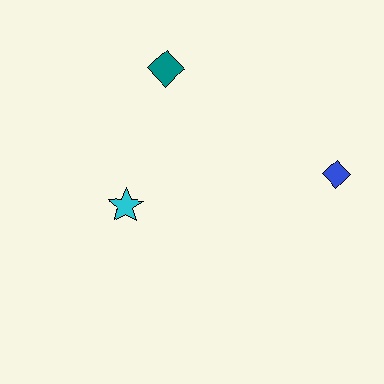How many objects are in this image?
There are 3 objects.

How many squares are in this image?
There are no squares.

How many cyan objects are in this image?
There is 1 cyan object.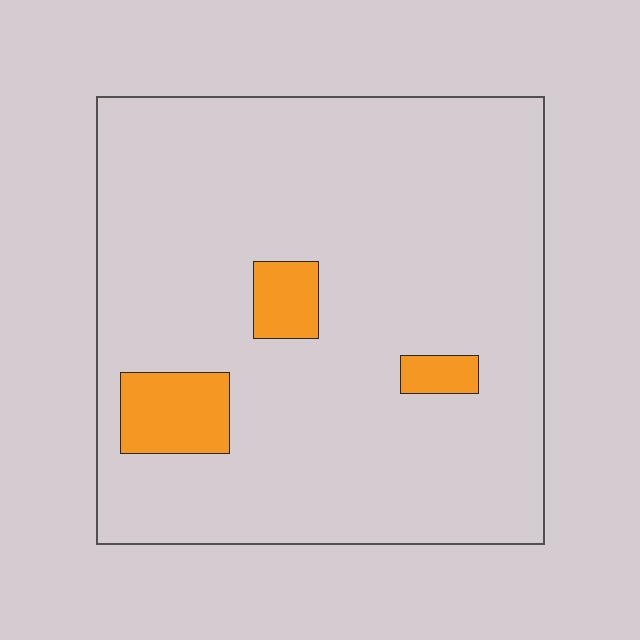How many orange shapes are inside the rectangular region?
3.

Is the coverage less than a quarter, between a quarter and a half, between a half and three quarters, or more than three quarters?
Less than a quarter.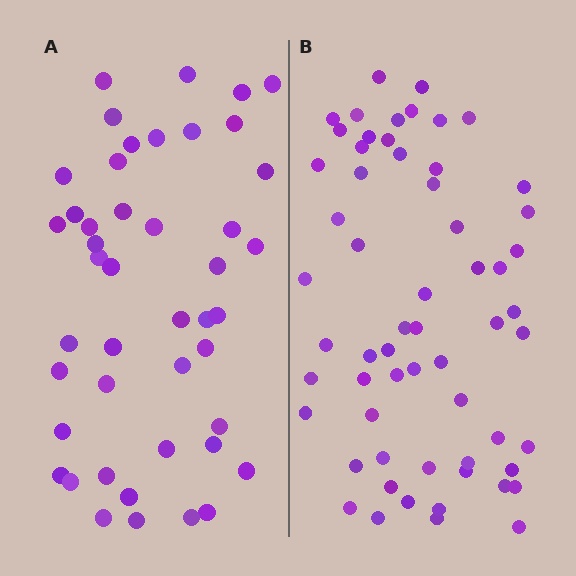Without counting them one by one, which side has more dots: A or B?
Region B (the right region) has more dots.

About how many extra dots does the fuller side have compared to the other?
Region B has approximately 15 more dots than region A.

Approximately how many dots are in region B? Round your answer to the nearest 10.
About 60 dots.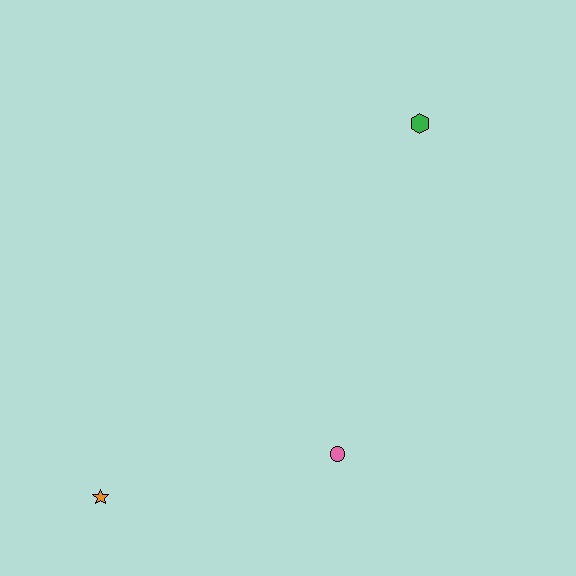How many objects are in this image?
There are 3 objects.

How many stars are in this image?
There is 1 star.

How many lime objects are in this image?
There are no lime objects.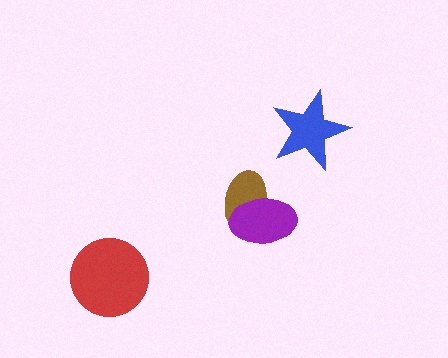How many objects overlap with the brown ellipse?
1 object overlaps with the brown ellipse.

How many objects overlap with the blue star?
0 objects overlap with the blue star.